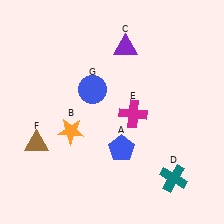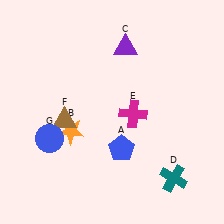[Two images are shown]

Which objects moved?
The objects that moved are: the brown triangle (F), the blue circle (G).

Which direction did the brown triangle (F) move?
The brown triangle (F) moved right.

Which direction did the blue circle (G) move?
The blue circle (G) moved down.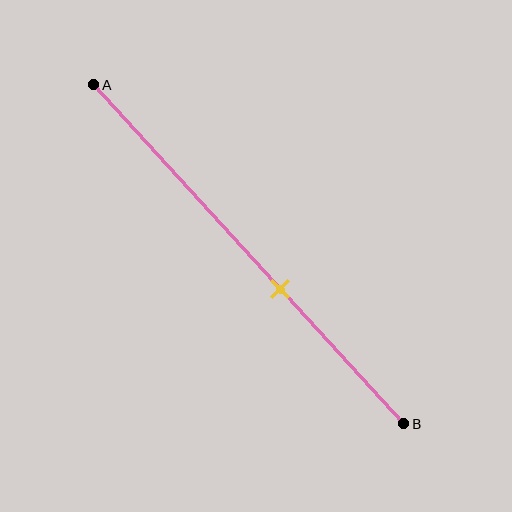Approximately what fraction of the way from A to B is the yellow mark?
The yellow mark is approximately 60% of the way from A to B.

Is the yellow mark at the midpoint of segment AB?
No, the mark is at about 60% from A, not at the 50% midpoint.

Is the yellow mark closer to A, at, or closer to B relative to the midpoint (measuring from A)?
The yellow mark is closer to point B than the midpoint of segment AB.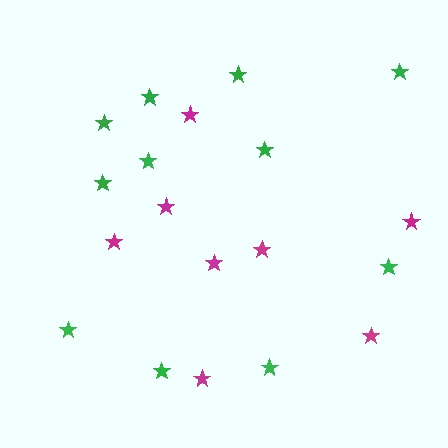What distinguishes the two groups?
There are 2 groups: one group of magenta stars (8) and one group of green stars (11).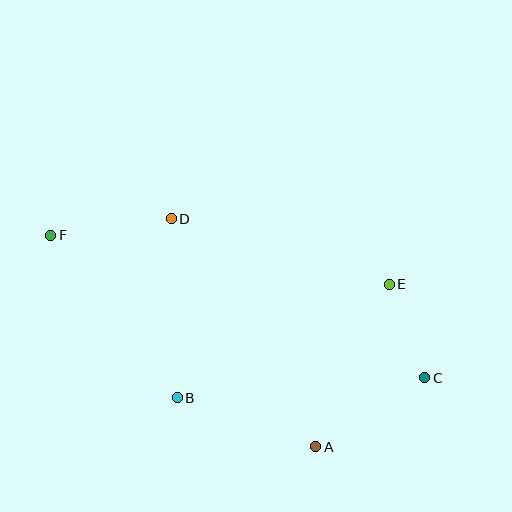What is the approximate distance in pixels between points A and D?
The distance between A and D is approximately 270 pixels.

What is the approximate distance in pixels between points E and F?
The distance between E and F is approximately 342 pixels.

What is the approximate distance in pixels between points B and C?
The distance between B and C is approximately 248 pixels.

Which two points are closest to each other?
Points C and E are closest to each other.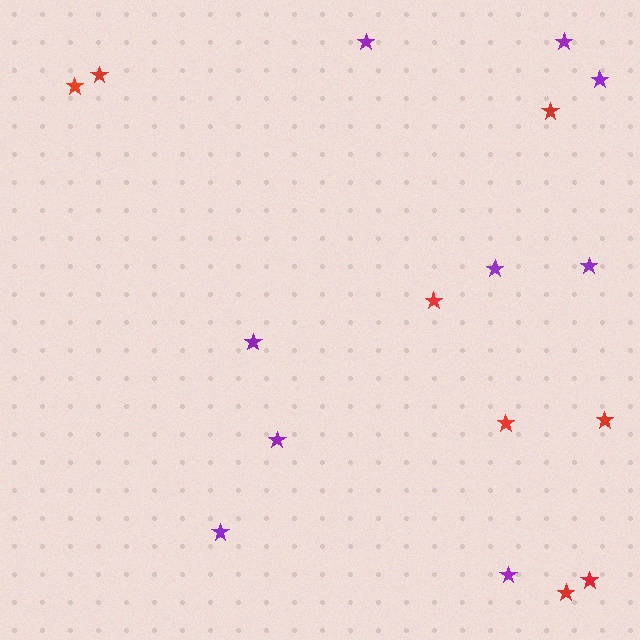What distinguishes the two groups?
There are 2 groups: one group of purple stars (9) and one group of red stars (8).